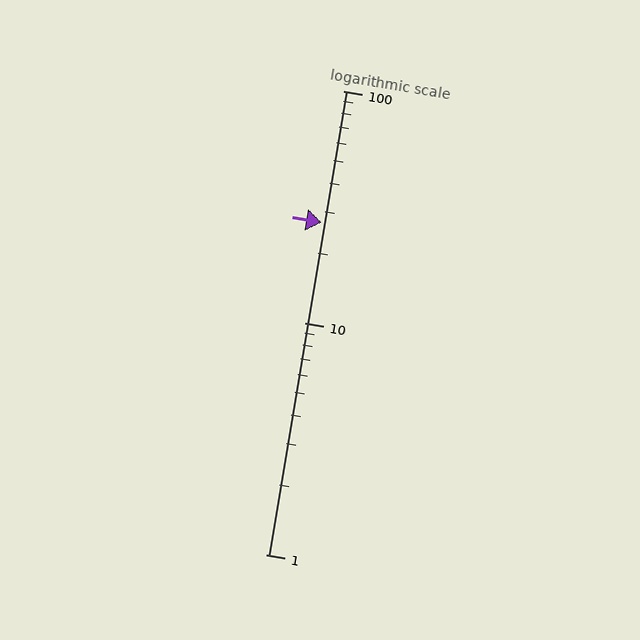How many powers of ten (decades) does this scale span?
The scale spans 2 decades, from 1 to 100.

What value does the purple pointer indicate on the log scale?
The pointer indicates approximately 27.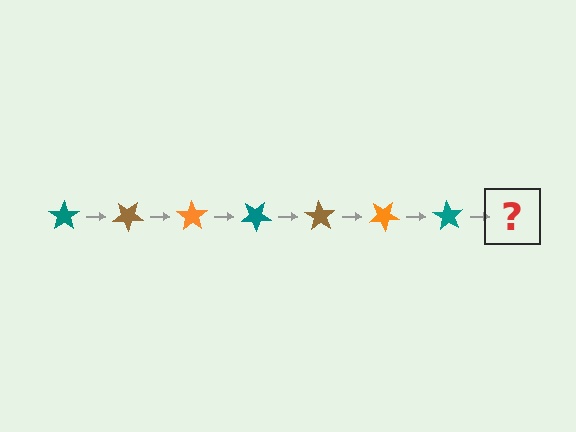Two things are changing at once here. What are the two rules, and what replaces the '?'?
The two rules are that it rotates 35 degrees each step and the color cycles through teal, brown, and orange. The '?' should be a brown star, rotated 245 degrees from the start.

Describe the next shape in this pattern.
It should be a brown star, rotated 245 degrees from the start.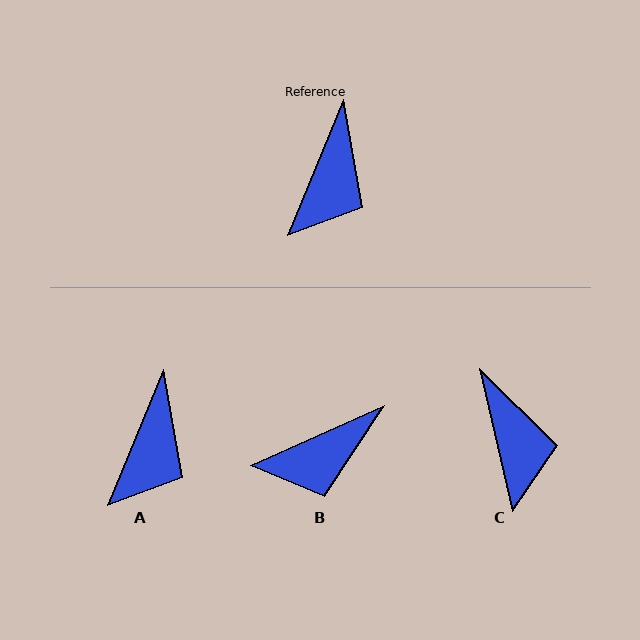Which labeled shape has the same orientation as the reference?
A.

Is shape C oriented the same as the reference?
No, it is off by about 35 degrees.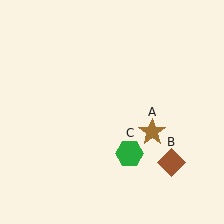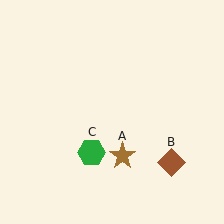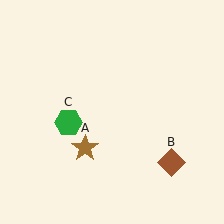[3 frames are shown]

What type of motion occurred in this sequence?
The brown star (object A), green hexagon (object C) rotated clockwise around the center of the scene.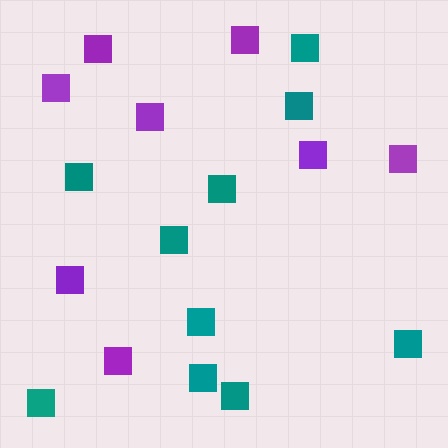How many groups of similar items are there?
There are 2 groups: one group of teal squares (10) and one group of purple squares (8).